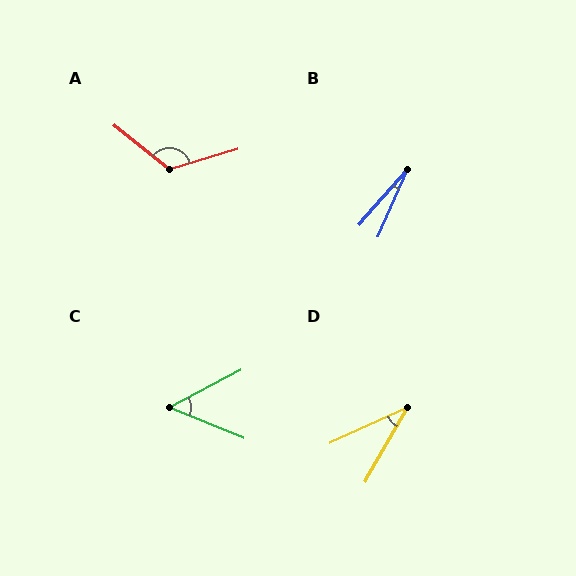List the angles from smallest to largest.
B (18°), D (36°), C (50°), A (125°).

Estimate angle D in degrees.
Approximately 36 degrees.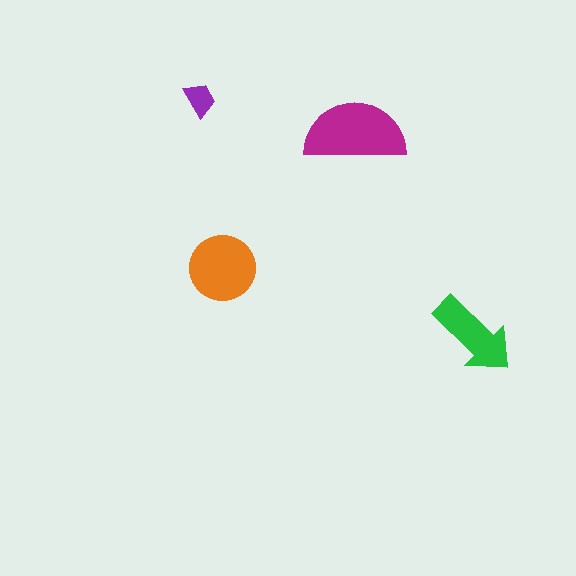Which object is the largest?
The magenta semicircle.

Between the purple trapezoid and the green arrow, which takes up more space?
The green arrow.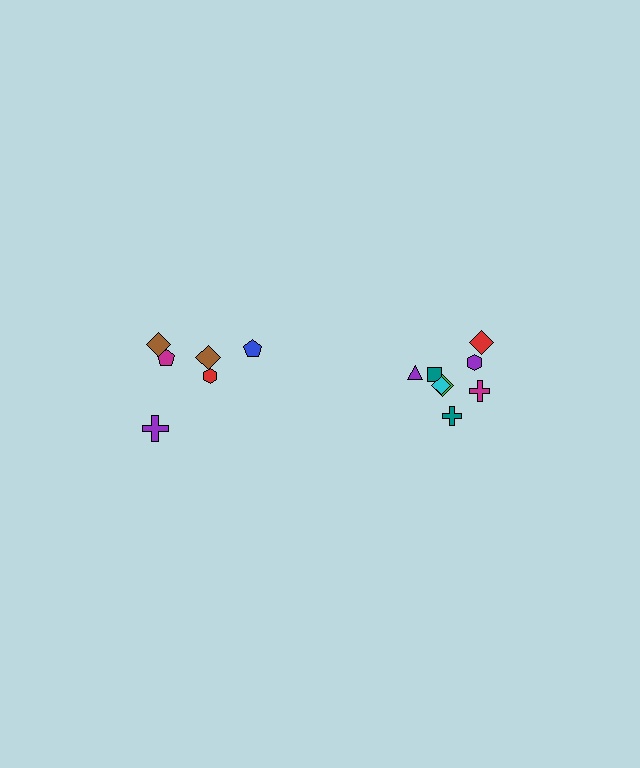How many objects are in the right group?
There are 8 objects.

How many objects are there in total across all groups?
There are 14 objects.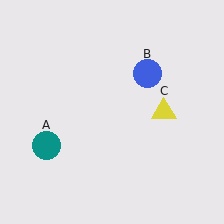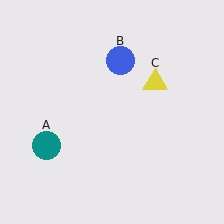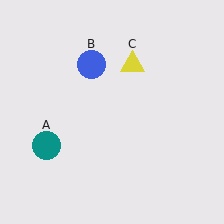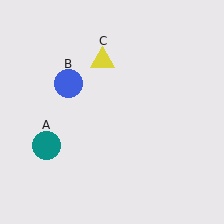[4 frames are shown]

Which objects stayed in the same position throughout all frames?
Teal circle (object A) remained stationary.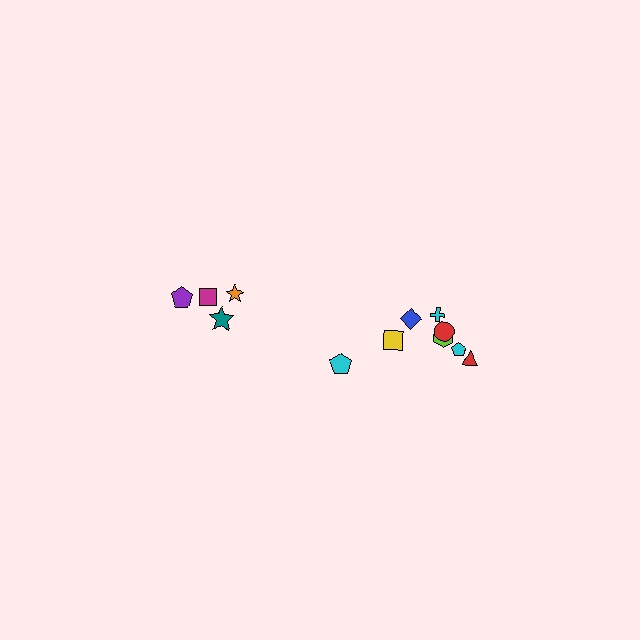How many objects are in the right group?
There are 8 objects.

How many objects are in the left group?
There are 4 objects.